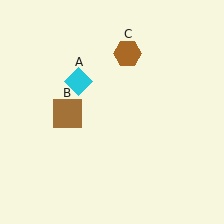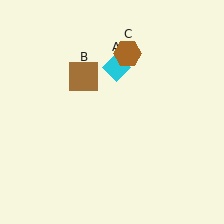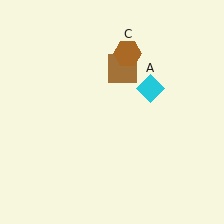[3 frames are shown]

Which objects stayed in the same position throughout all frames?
Brown hexagon (object C) remained stationary.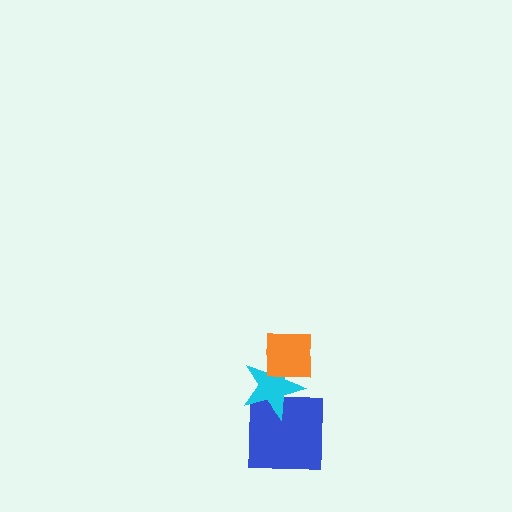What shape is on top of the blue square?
The cyan star is on top of the blue square.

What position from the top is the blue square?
The blue square is 3rd from the top.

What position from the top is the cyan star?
The cyan star is 2nd from the top.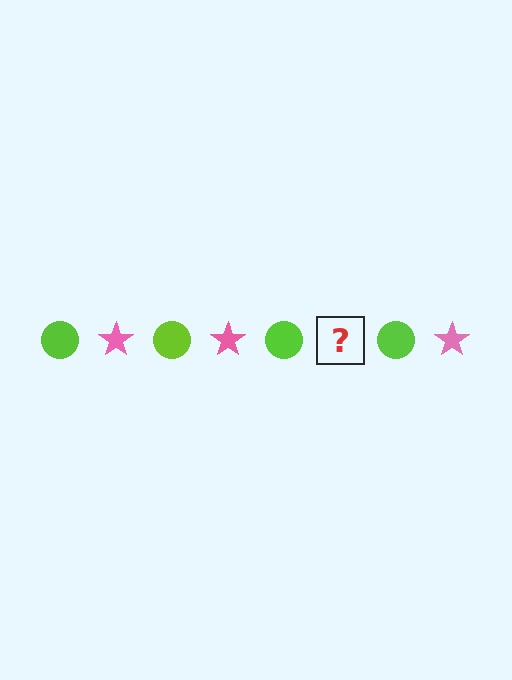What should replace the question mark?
The question mark should be replaced with a pink star.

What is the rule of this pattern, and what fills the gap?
The rule is that the pattern alternates between lime circle and pink star. The gap should be filled with a pink star.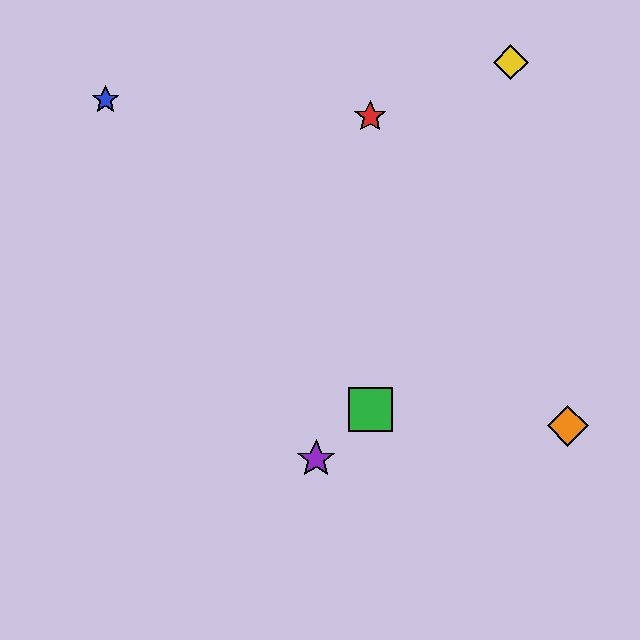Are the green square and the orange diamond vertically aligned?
No, the green square is at x≈370 and the orange diamond is at x≈568.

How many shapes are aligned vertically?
2 shapes (the red star, the green square) are aligned vertically.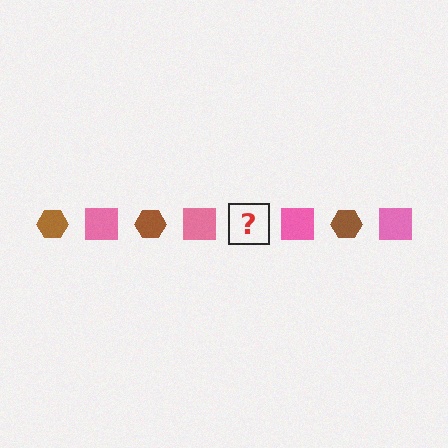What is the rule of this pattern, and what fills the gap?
The rule is that the pattern alternates between brown hexagon and pink square. The gap should be filled with a brown hexagon.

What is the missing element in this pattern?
The missing element is a brown hexagon.